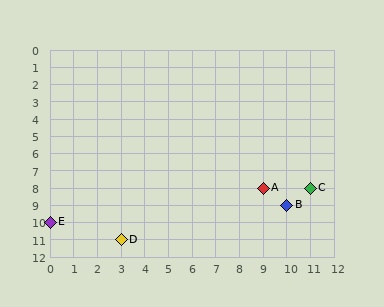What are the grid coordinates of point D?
Point D is at grid coordinates (3, 11).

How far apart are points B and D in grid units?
Points B and D are 7 columns and 2 rows apart (about 7.3 grid units diagonally).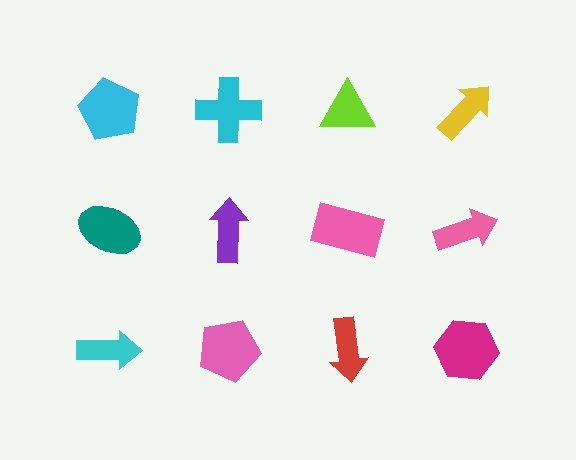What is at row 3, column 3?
A red arrow.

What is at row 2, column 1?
A teal ellipse.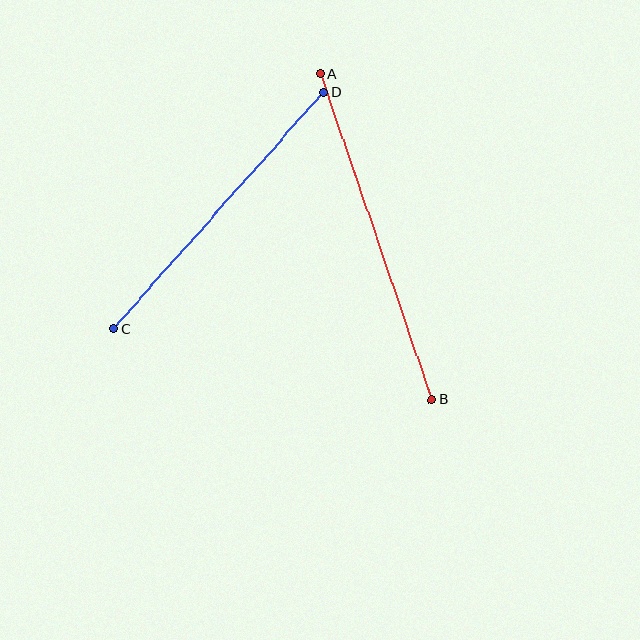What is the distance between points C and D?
The distance is approximately 316 pixels.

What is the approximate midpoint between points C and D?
The midpoint is at approximately (219, 210) pixels.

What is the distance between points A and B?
The distance is approximately 345 pixels.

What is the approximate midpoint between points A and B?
The midpoint is at approximately (376, 237) pixels.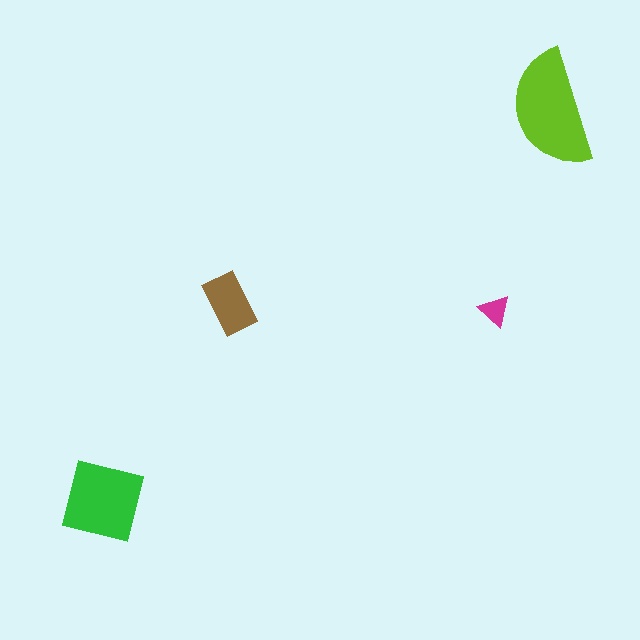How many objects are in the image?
There are 4 objects in the image.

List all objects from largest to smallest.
The lime semicircle, the green square, the brown rectangle, the magenta triangle.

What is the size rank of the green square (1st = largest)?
2nd.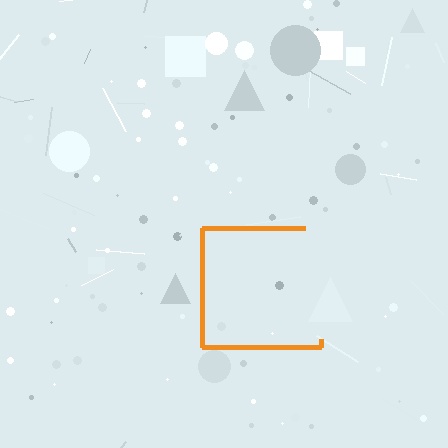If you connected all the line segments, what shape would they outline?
They would outline a square.